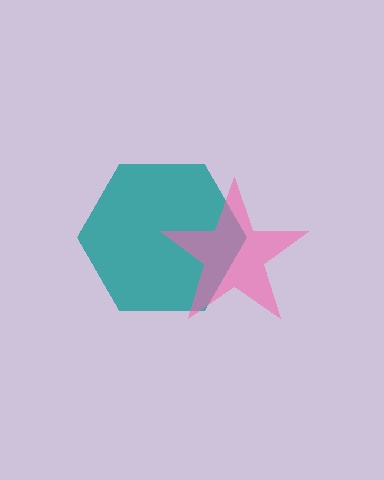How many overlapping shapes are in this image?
There are 2 overlapping shapes in the image.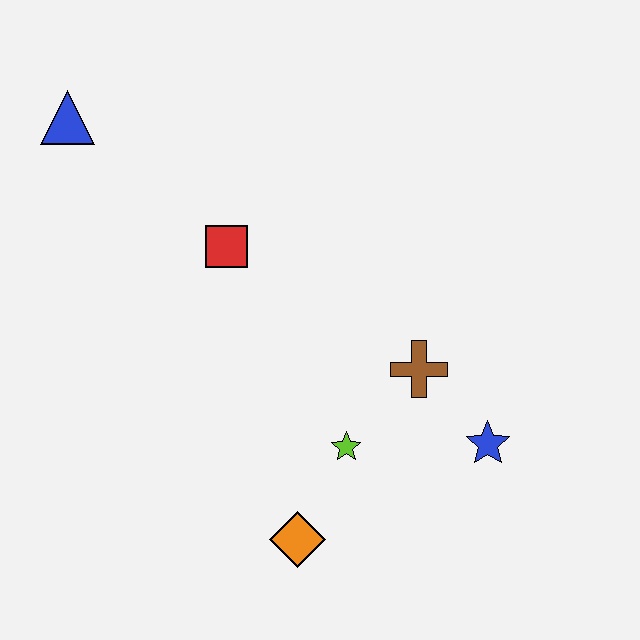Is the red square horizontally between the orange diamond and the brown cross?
No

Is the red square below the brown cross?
No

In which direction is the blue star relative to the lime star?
The blue star is to the right of the lime star.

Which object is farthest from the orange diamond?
The blue triangle is farthest from the orange diamond.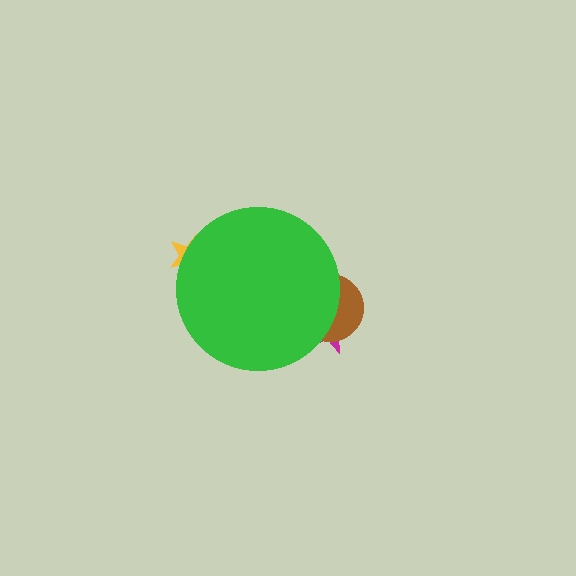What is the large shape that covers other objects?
A green circle.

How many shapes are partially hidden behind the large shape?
3 shapes are partially hidden.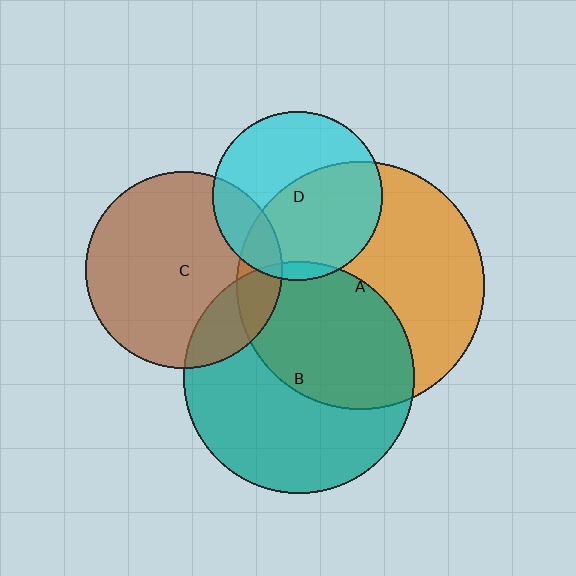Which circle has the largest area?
Circle A (orange).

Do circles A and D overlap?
Yes.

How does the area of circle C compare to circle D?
Approximately 1.3 times.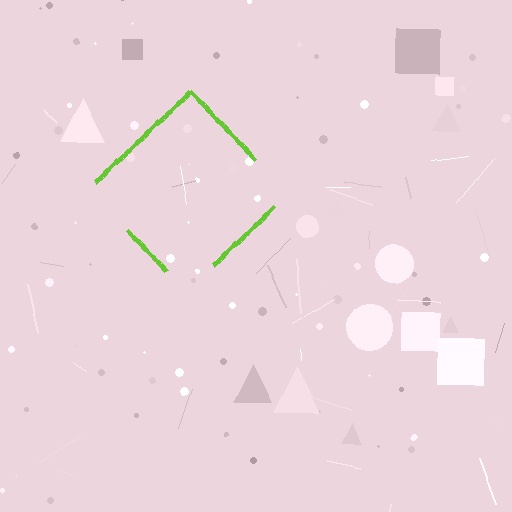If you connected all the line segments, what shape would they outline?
They would outline a diamond.